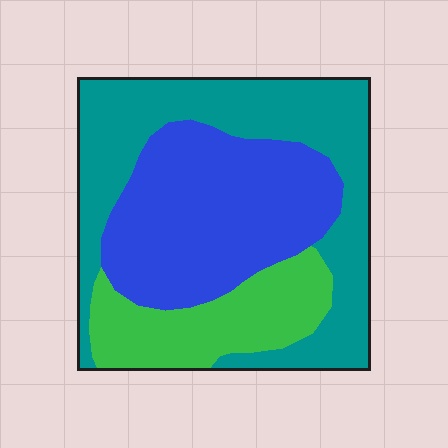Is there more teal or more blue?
Teal.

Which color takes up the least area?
Green, at roughly 20%.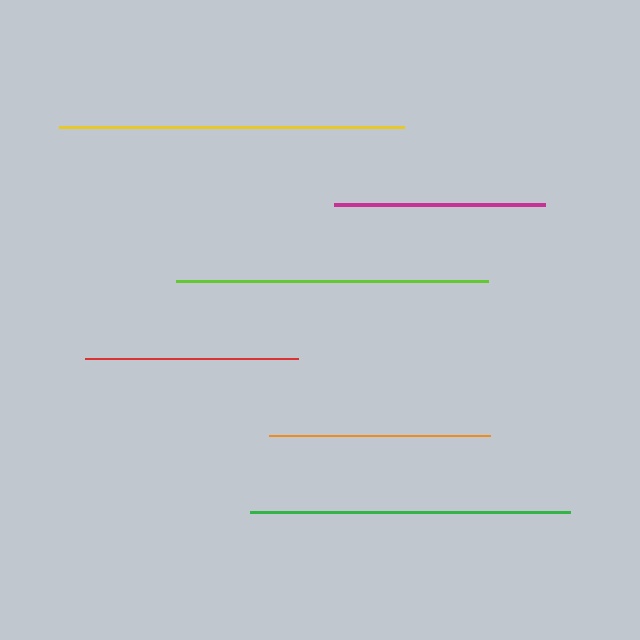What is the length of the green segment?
The green segment is approximately 320 pixels long.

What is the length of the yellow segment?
The yellow segment is approximately 344 pixels long.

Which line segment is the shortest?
The magenta line is the shortest at approximately 211 pixels.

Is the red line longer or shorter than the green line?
The green line is longer than the red line.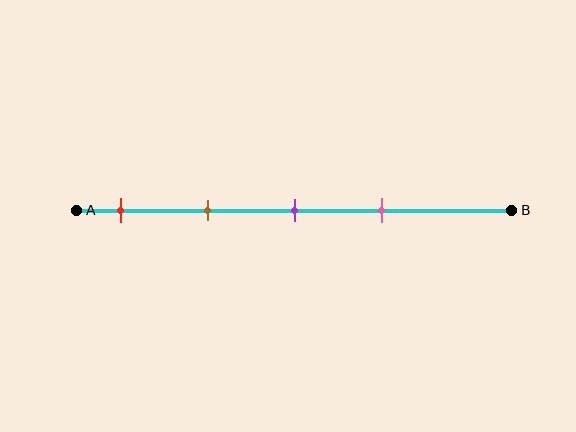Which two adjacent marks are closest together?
The purple and pink marks are the closest adjacent pair.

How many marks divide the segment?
There are 4 marks dividing the segment.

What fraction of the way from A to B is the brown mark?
The brown mark is approximately 30% (0.3) of the way from A to B.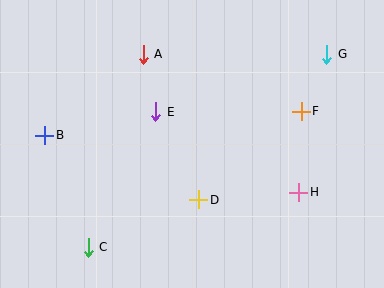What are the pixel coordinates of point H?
Point H is at (299, 192).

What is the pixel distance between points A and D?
The distance between A and D is 156 pixels.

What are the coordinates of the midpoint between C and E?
The midpoint between C and E is at (122, 179).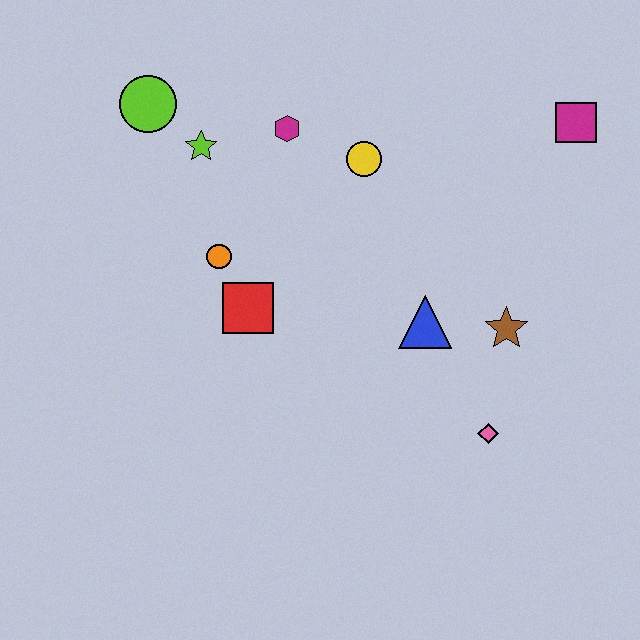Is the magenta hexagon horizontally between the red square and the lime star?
No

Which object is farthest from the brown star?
The lime circle is farthest from the brown star.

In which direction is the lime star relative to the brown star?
The lime star is to the left of the brown star.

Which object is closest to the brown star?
The blue triangle is closest to the brown star.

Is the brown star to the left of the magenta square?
Yes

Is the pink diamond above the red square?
No